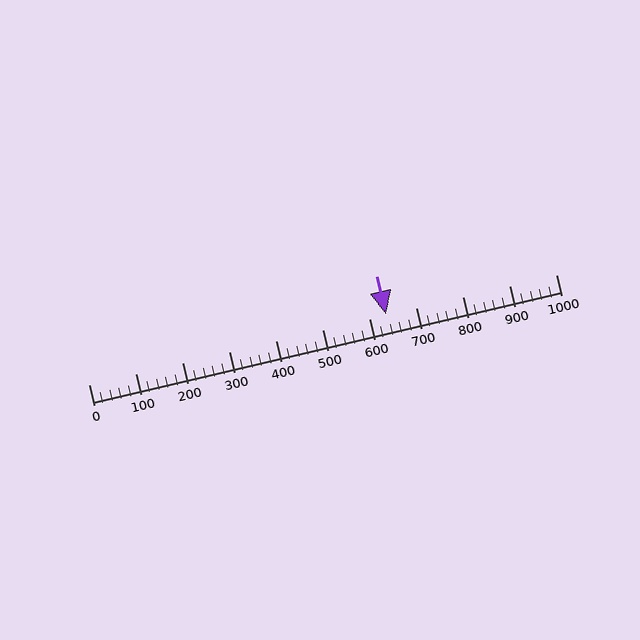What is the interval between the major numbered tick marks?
The major tick marks are spaced 100 units apart.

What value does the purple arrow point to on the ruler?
The purple arrow points to approximately 637.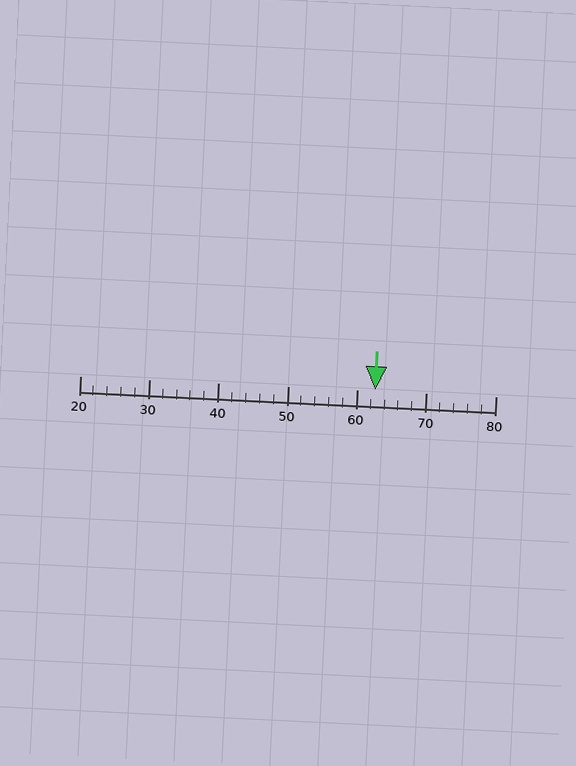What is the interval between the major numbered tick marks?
The major tick marks are spaced 10 units apart.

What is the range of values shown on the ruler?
The ruler shows values from 20 to 80.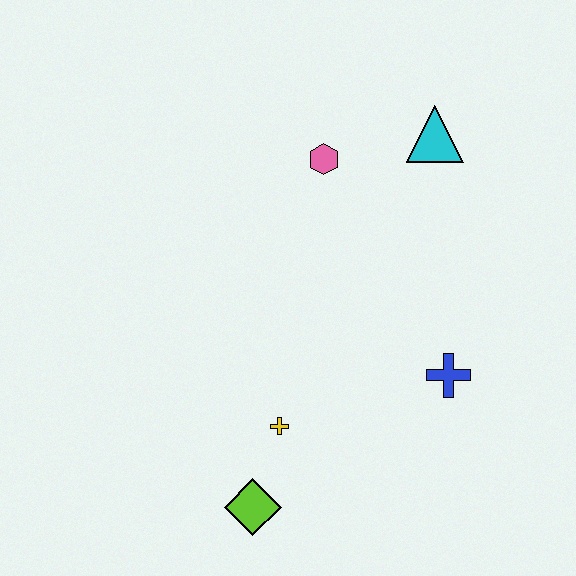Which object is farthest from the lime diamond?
The cyan triangle is farthest from the lime diamond.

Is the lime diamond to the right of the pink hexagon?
No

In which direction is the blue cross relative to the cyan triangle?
The blue cross is below the cyan triangle.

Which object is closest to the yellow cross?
The lime diamond is closest to the yellow cross.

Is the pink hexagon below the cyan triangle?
Yes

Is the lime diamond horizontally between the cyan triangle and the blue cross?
No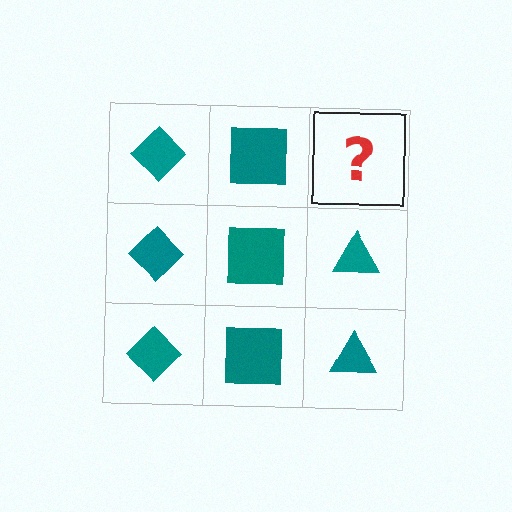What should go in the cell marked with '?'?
The missing cell should contain a teal triangle.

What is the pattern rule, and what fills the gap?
The rule is that each column has a consistent shape. The gap should be filled with a teal triangle.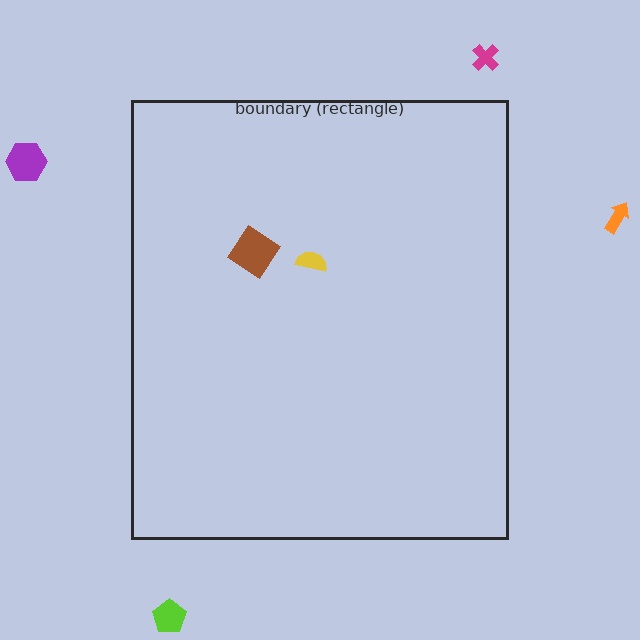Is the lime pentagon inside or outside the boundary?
Outside.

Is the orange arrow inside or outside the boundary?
Outside.